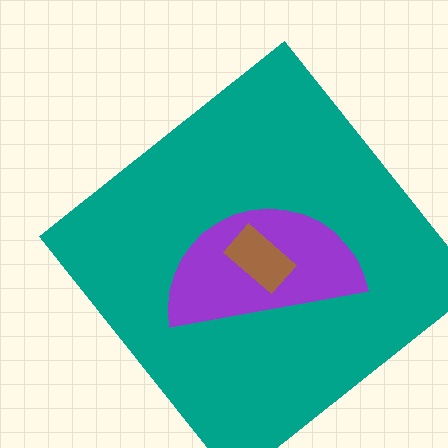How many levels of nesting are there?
3.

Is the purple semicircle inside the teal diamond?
Yes.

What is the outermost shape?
The teal diamond.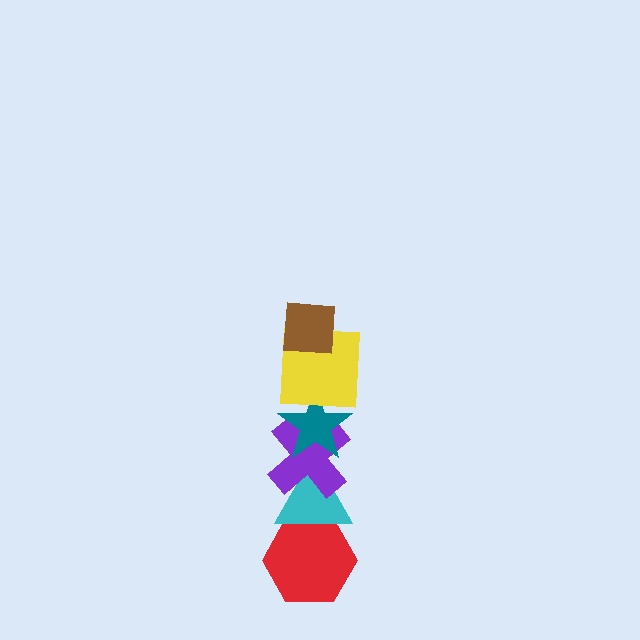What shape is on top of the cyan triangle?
The purple cross is on top of the cyan triangle.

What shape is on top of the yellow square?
The brown square is on top of the yellow square.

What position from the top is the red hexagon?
The red hexagon is 6th from the top.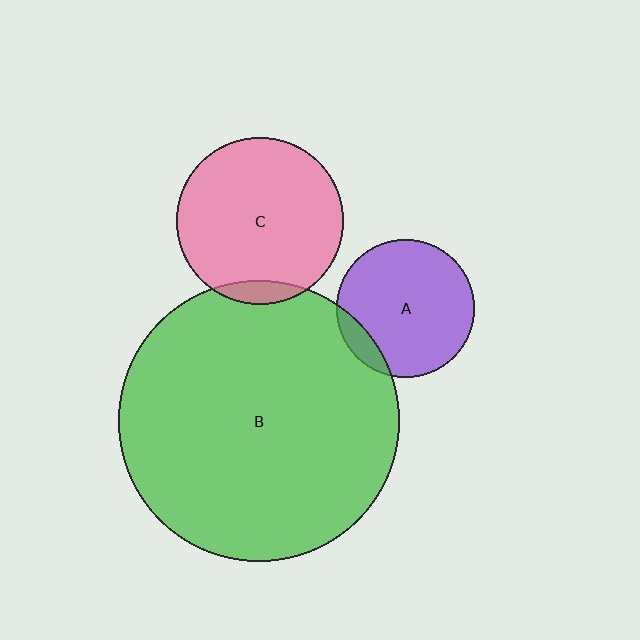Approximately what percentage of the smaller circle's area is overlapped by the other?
Approximately 5%.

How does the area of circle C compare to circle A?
Approximately 1.5 times.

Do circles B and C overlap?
Yes.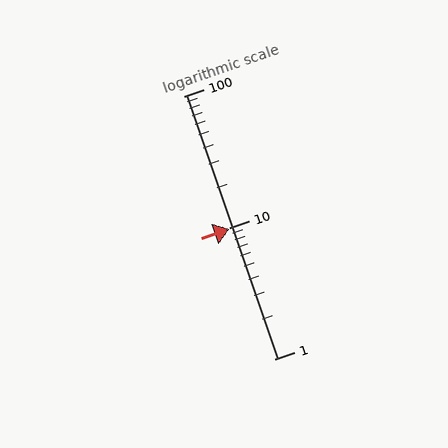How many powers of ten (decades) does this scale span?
The scale spans 2 decades, from 1 to 100.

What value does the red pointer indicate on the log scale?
The pointer indicates approximately 9.7.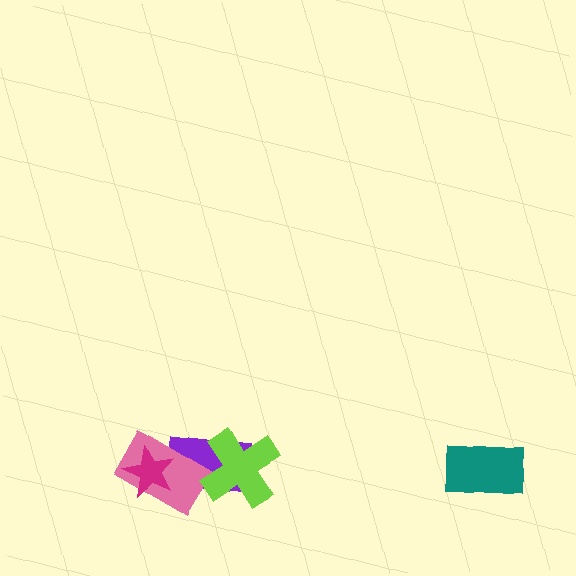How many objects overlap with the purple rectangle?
3 objects overlap with the purple rectangle.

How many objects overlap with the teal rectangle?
0 objects overlap with the teal rectangle.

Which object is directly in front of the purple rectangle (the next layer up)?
The pink rectangle is directly in front of the purple rectangle.